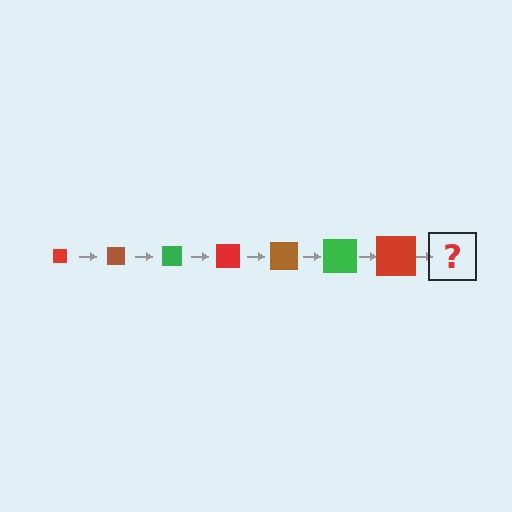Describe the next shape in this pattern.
It should be a brown square, larger than the previous one.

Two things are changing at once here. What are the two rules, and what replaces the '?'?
The two rules are that the square grows larger each step and the color cycles through red, brown, and green. The '?' should be a brown square, larger than the previous one.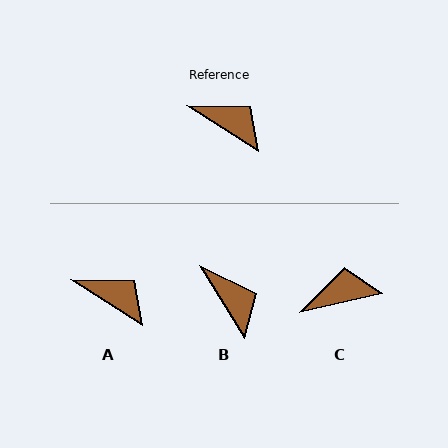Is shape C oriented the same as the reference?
No, it is off by about 45 degrees.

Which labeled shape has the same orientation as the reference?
A.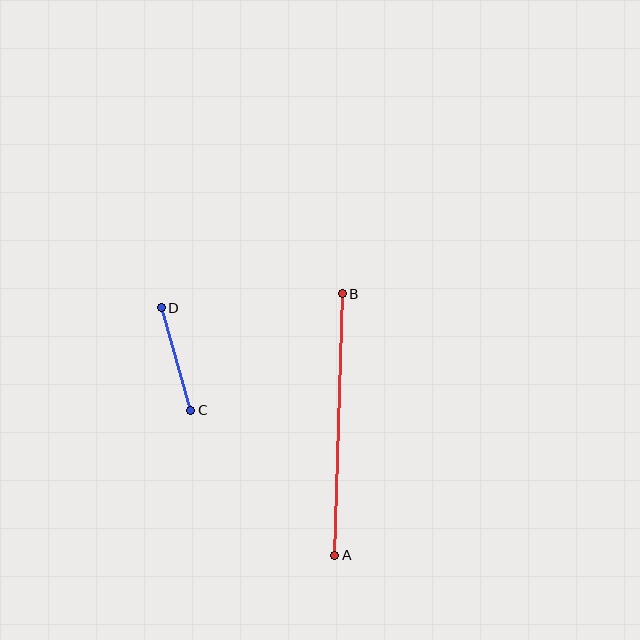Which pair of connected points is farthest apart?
Points A and B are farthest apart.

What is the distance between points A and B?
The distance is approximately 262 pixels.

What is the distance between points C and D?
The distance is approximately 107 pixels.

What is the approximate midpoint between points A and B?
The midpoint is at approximately (338, 425) pixels.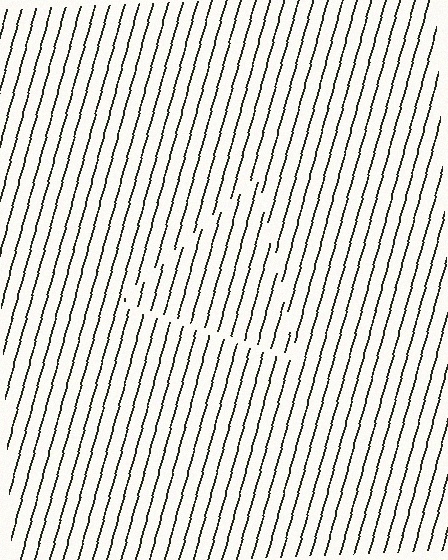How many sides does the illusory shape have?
3 sides — the line-ends trace a triangle.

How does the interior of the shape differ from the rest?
The interior of the shape contains the same grating, shifted by half a period — the contour is defined by the phase discontinuity where line-ends from the inner and outer gratings abut.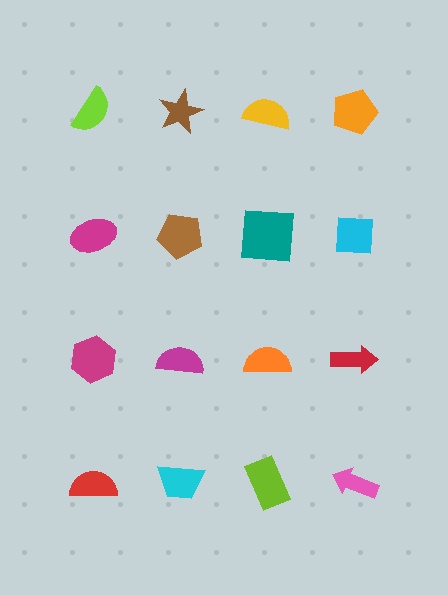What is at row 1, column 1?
A lime semicircle.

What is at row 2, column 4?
A cyan square.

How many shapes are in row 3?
4 shapes.